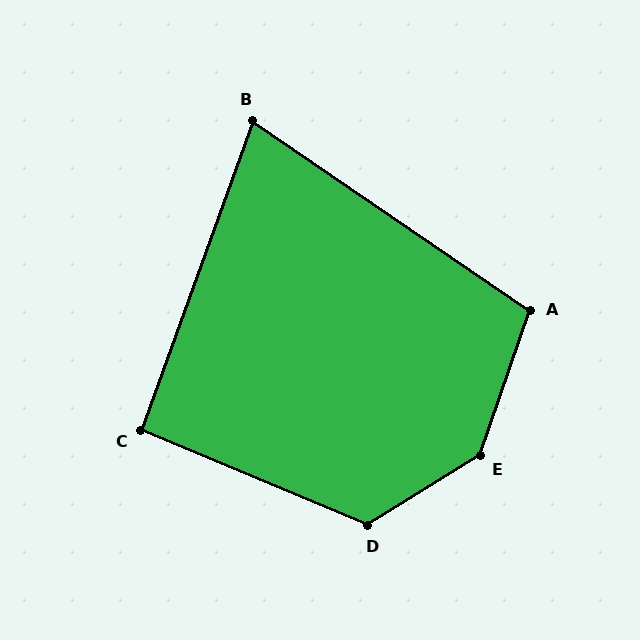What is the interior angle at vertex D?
Approximately 126 degrees (obtuse).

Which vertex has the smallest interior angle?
B, at approximately 75 degrees.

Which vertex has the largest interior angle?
E, at approximately 140 degrees.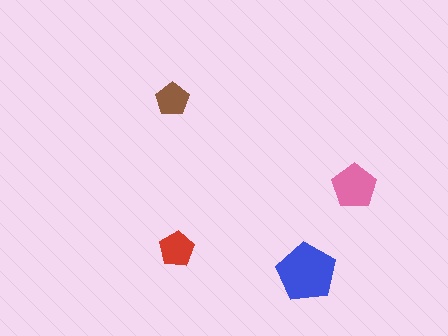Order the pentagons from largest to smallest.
the blue one, the pink one, the red one, the brown one.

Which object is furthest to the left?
The brown pentagon is leftmost.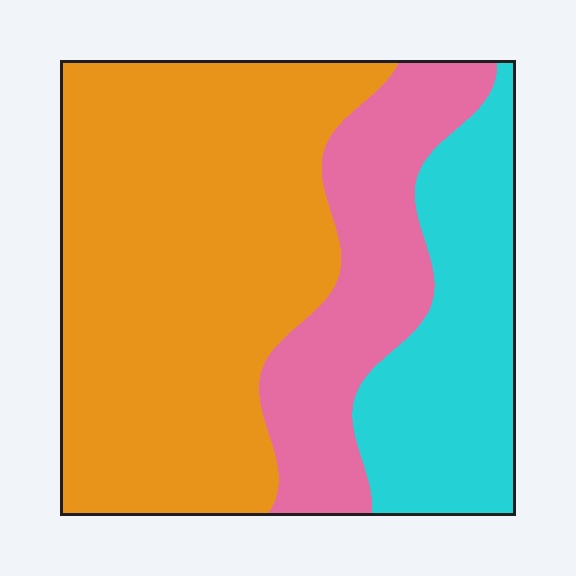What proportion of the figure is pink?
Pink covers 22% of the figure.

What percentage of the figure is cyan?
Cyan takes up about one quarter (1/4) of the figure.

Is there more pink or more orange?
Orange.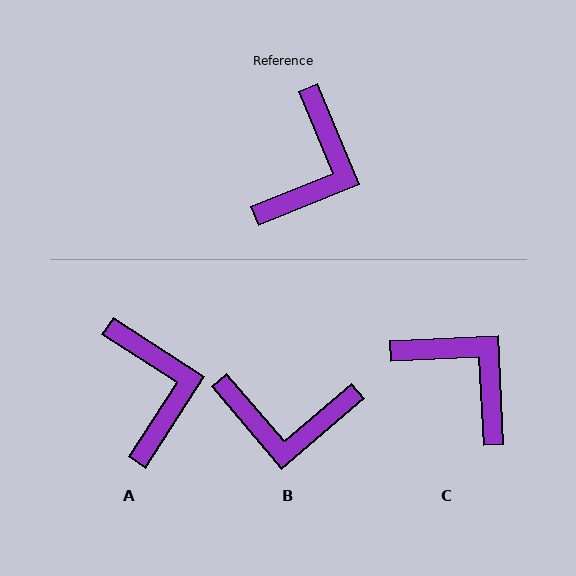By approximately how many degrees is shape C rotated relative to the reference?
Approximately 70 degrees counter-clockwise.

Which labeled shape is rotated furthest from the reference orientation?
B, about 72 degrees away.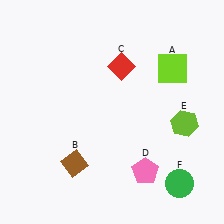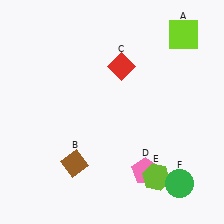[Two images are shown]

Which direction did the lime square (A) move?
The lime square (A) moved up.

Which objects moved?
The objects that moved are: the lime square (A), the lime hexagon (E).